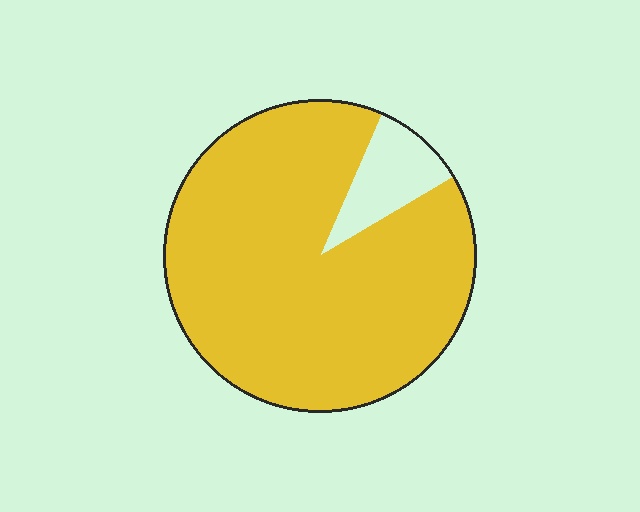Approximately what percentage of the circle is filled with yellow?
Approximately 90%.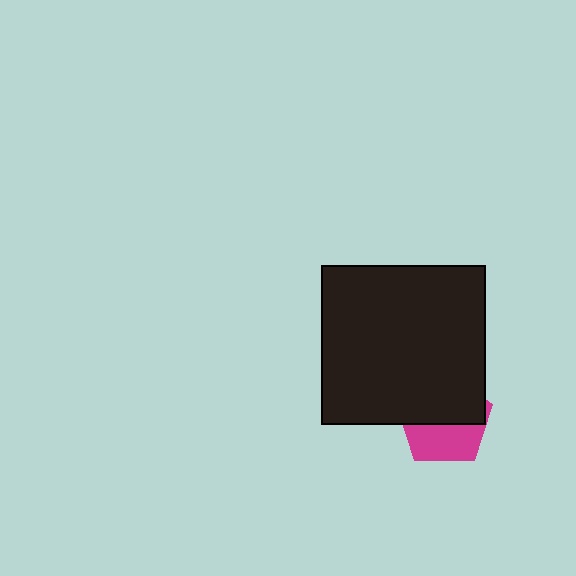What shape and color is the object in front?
The object in front is a black rectangle.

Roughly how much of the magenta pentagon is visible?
A small part of it is visible (roughly 43%).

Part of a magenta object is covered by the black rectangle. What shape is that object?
It is a pentagon.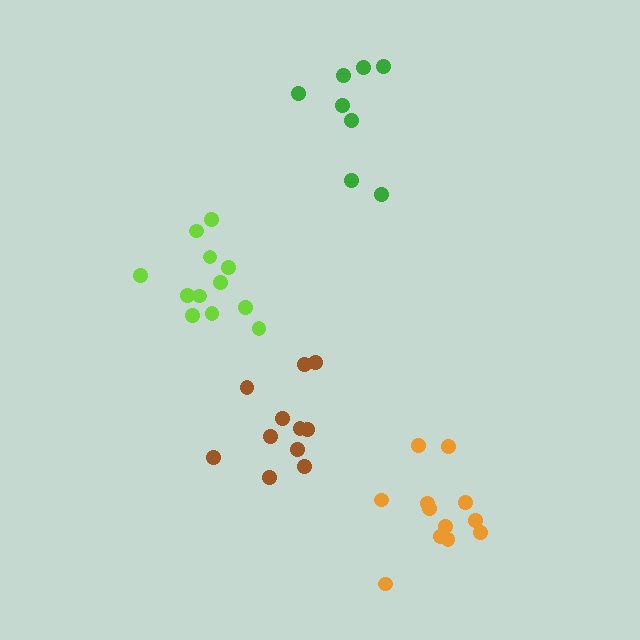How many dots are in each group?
Group 1: 8 dots, Group 2: 11 dots, Group 3: 12 dots, Group 4: 12 dots (43 total).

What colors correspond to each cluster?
The clusters are colored: green, brown, orange, lime.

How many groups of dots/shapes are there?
There are 4 groups.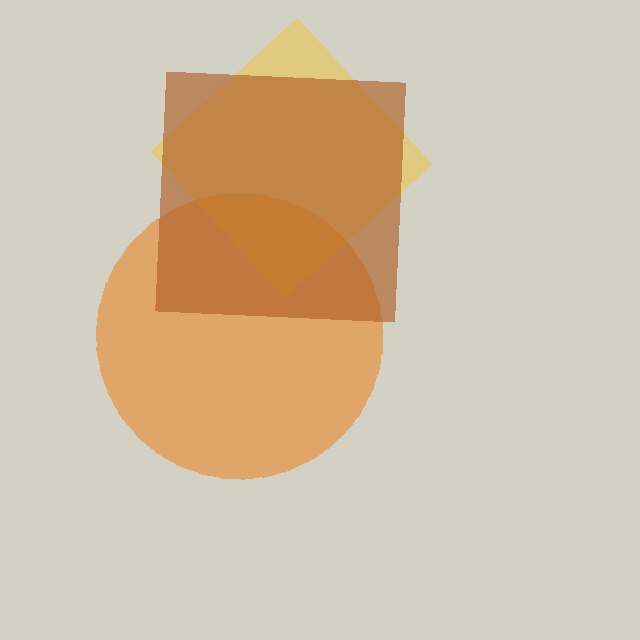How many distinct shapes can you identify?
There are 3 distinct shapes: an orange circle, a yellow diamond, a brown square.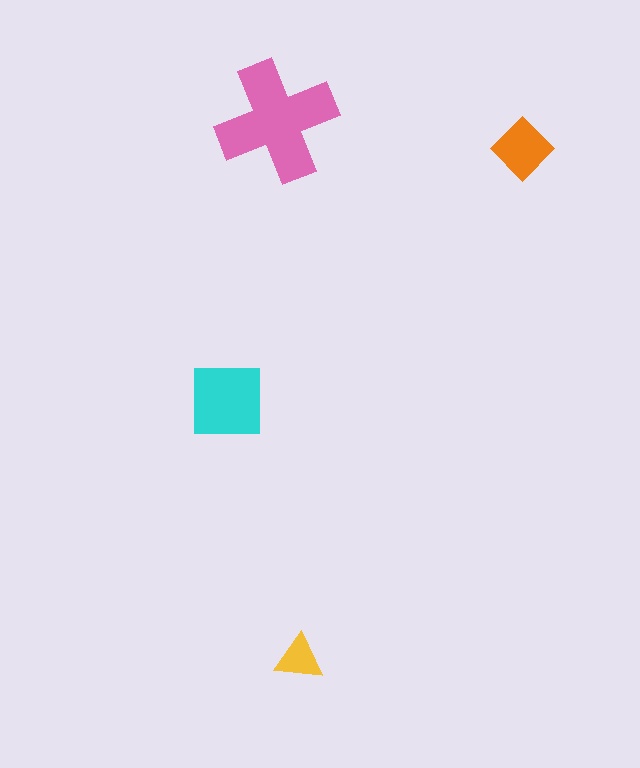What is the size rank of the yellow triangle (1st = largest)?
4th.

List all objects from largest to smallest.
The pink cross, the cyan square, the orange diamond, the yellow triangle.